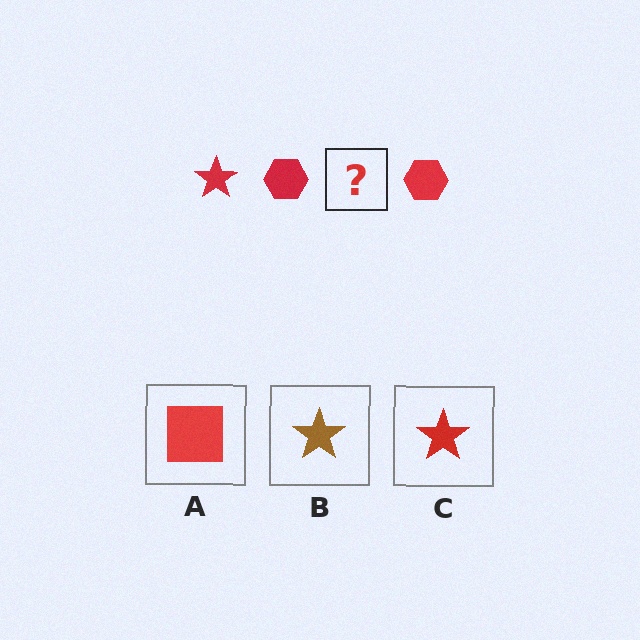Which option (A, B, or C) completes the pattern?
C.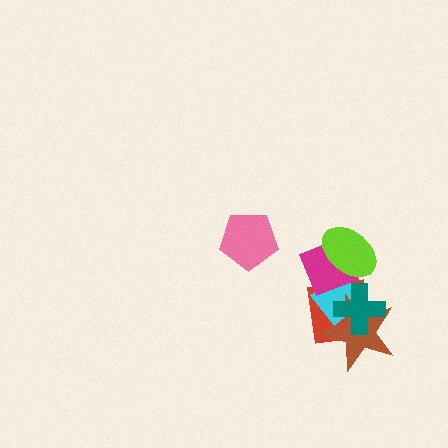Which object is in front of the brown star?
The teal cross is in front of the brown star.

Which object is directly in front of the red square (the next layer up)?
The cyan diamond is directly in front of the red square.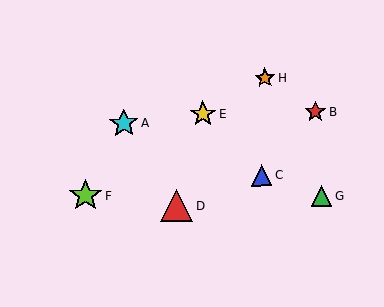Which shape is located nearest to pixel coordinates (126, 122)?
The cyan star (labeled A) at (124, 123) is nearest to that location.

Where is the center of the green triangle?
The center of the green triangle is at (322, 196).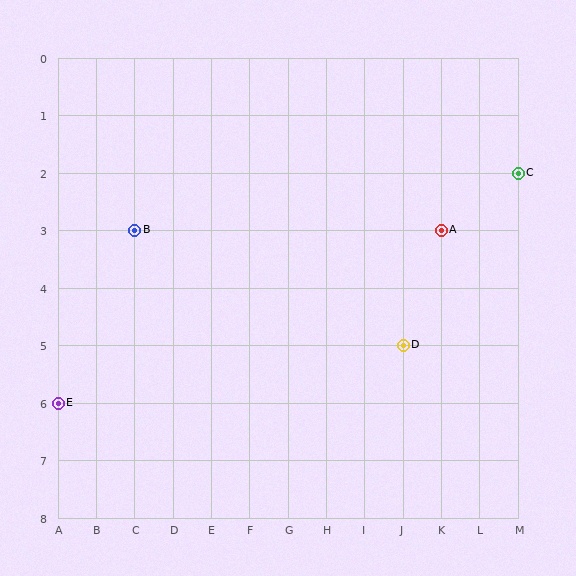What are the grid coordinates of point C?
Point C is at grid coordinates (M, 2).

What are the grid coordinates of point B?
Point B is at grid coordinates (C, 3).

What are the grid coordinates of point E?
Point E is at grid coordinates (A, 6).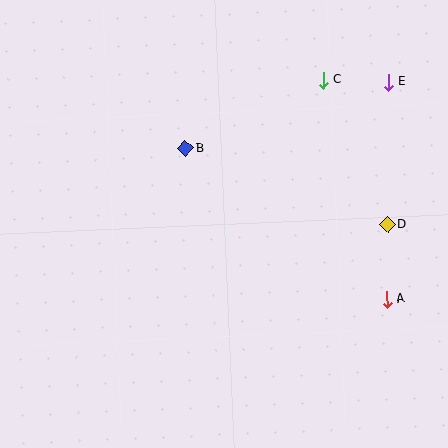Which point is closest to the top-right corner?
Point E is closest to the top-right corner.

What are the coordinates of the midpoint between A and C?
The midpoint between A and C is at (355, 189).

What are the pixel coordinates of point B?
Point B is at (185, 148).